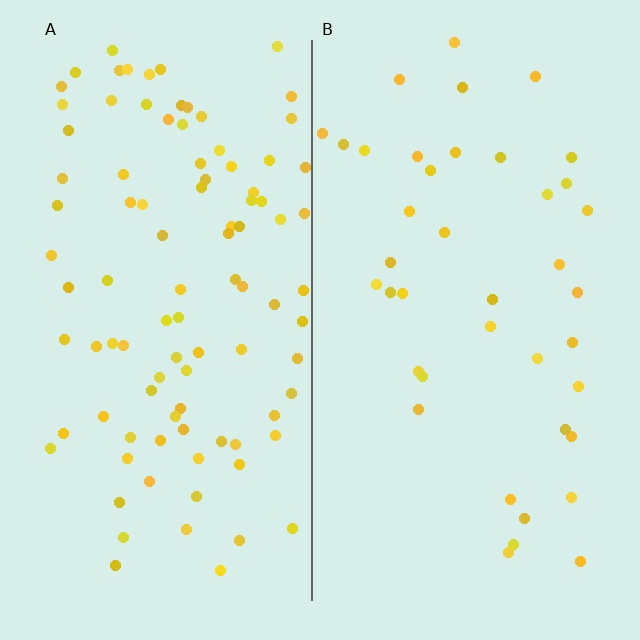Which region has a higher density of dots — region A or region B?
A (the left).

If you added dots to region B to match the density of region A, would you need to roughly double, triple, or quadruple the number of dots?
Approximately double.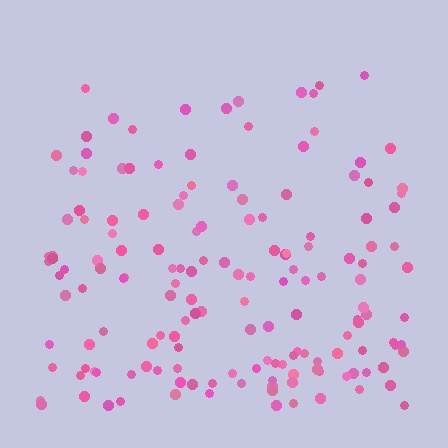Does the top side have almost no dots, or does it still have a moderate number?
Still a moderate number, just noticeably fewer than the bottom.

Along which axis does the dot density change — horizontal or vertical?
Vertical.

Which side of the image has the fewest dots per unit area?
The top.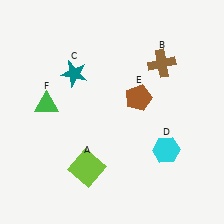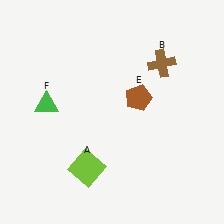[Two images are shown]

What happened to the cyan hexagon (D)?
The cyan hexagon (D) was removed in Image 2. It was in the bottom-right area of Image 1.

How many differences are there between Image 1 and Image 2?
There are 2 differences between the two images.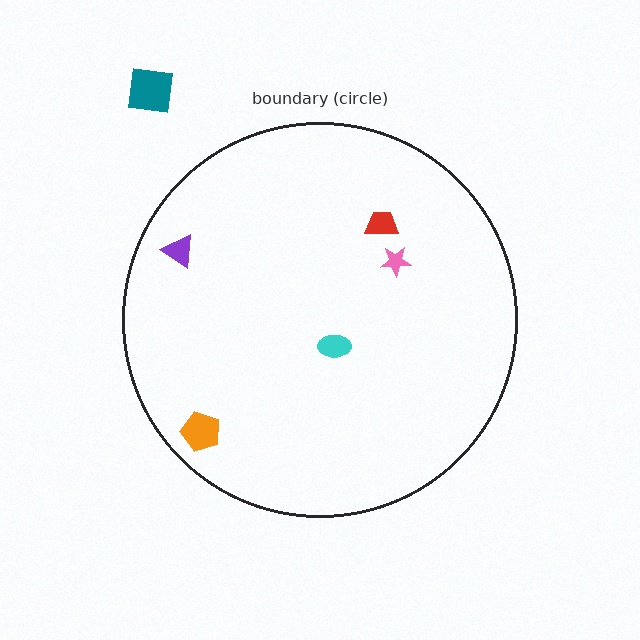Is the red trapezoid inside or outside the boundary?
Inside.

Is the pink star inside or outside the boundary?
Inside.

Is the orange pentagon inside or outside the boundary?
Inside.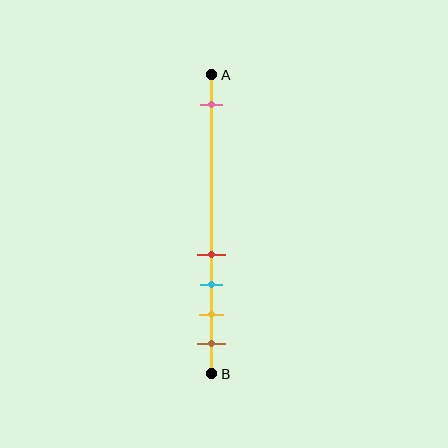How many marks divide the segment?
There are 5 marks dividing the segment.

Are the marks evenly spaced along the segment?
No, the marks are not evenly spaced.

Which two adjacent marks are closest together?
The red and cyan marks are the closest adjacent pair.